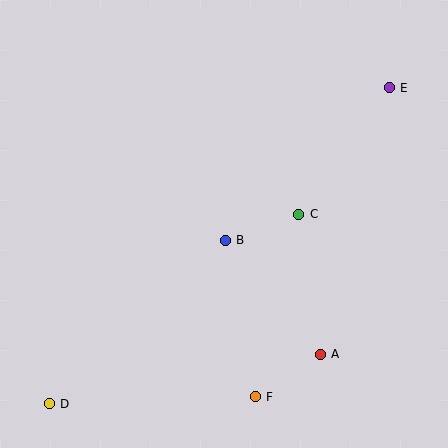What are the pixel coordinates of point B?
Point B is at (225, 240).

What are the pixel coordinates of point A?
Point A is at (320, 354).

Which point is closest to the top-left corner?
Point B is closest to the top-left corner.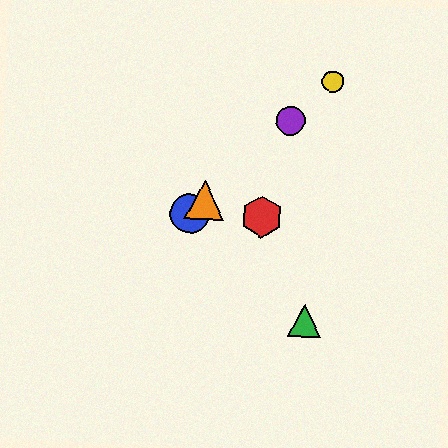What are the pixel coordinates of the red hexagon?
The red hexagon is at (262, 217).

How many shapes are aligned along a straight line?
4 shapes (the blue circle, the yellow circle, the purple circle, the orange triangle) are aligned along a straight line.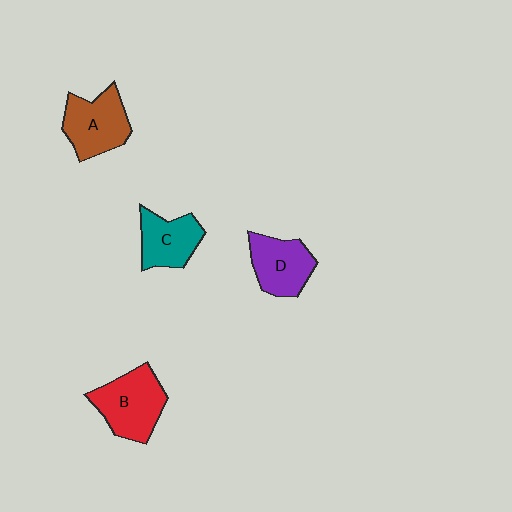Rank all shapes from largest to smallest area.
From largest to smallest: B (red), A (brown), D (purple), C (teal).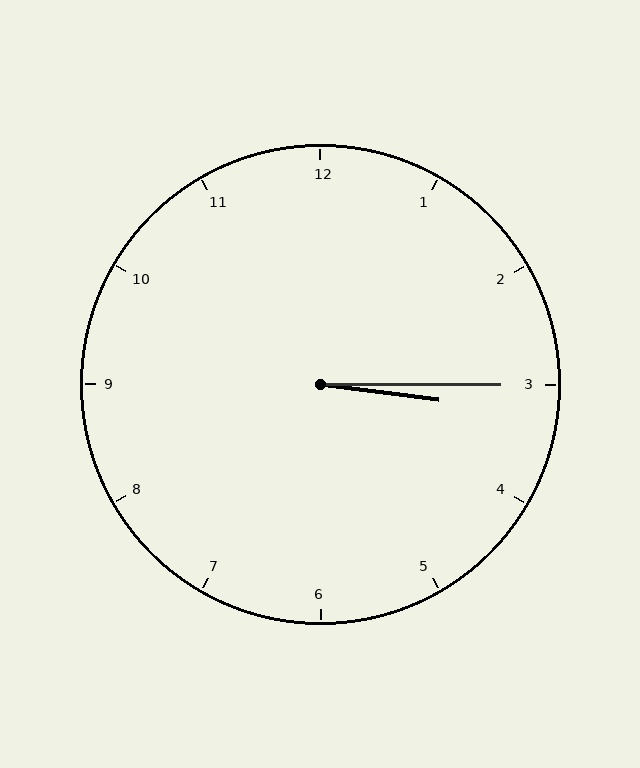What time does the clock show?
3:15.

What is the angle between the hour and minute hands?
Approximately 8 degrees.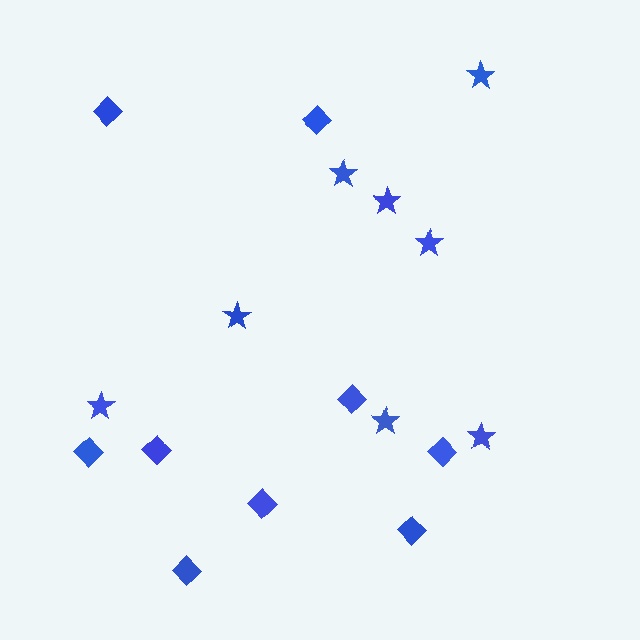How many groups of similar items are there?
There are 2 groups: one group of stars (8) and one group of diamonds (9).